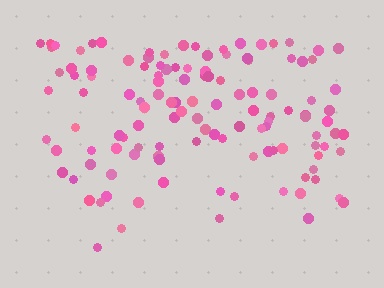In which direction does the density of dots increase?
From bottom to top, with the top side densest.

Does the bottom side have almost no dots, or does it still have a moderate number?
Still a moderate number, just noticeably fewer than the top.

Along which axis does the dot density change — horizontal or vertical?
Vertical.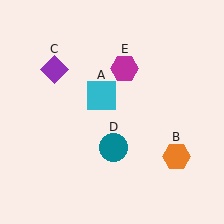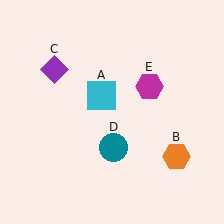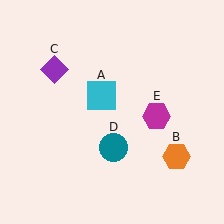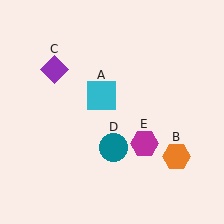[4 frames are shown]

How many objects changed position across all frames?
1 object changed position: magenta hexagon (object E).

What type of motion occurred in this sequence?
The magenta hexagon (object E) rotated clockwise around the center of the scene.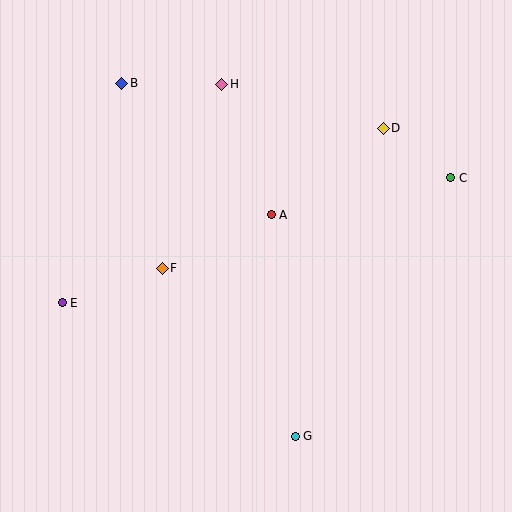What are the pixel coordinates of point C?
Point C is at (451, 178).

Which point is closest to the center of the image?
Point A at (271, 215) is closest to the center.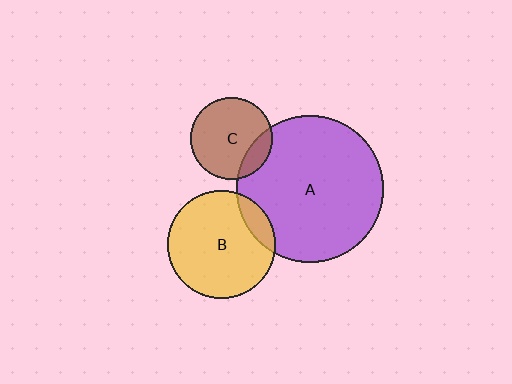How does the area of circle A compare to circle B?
Approximately 1.8 times.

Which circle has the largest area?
Circle A (purple).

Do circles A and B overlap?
Yes.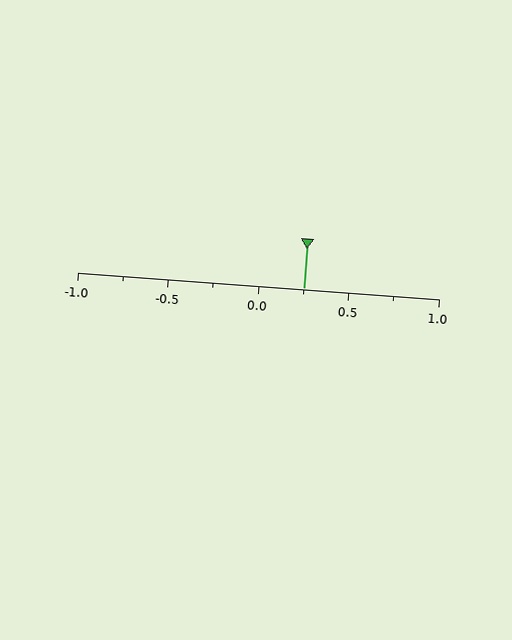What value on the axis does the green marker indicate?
The marker indicates approximately 0.25.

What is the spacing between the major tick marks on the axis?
The major ticks are spaced 0.5 apart.